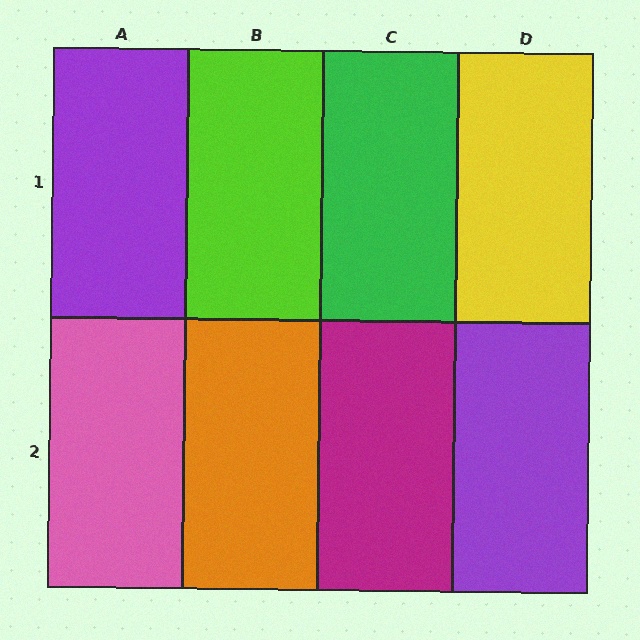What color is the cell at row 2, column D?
Purple.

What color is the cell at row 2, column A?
Pink.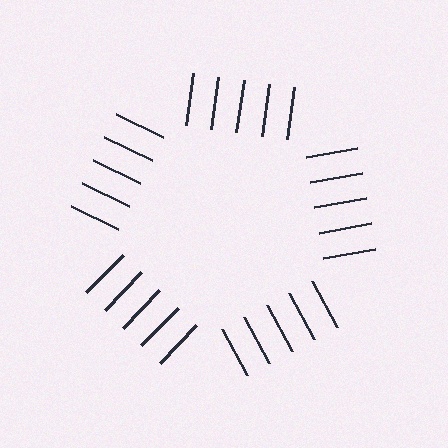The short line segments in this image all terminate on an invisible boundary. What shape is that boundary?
An illusory pentagon — the line segments terminate on its edges but no continuous stroke is drawn.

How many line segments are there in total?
25 — 5 along each of the 5 edges.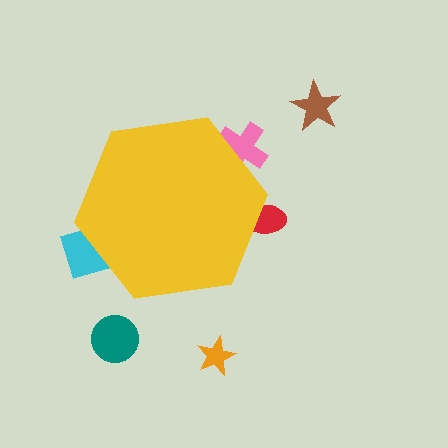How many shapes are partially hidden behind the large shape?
3 shapes are partially hidden.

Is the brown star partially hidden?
No, the brown star is fully visible.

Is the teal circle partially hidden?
No, the teal circle is fully visible.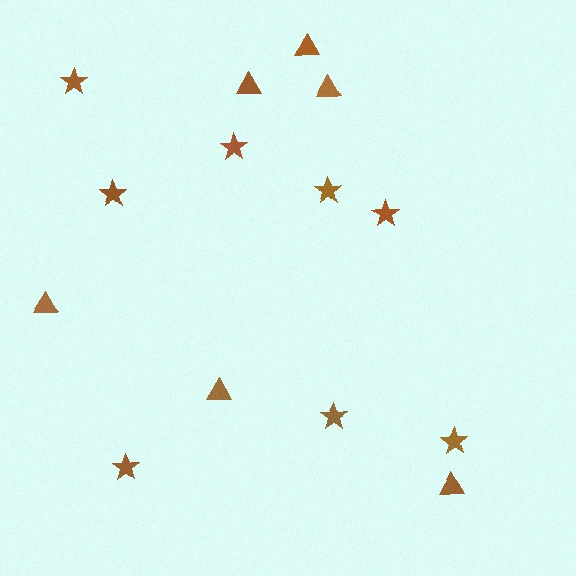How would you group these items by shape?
There are 2 groups: one group of stars (8) and one group of triangles (6).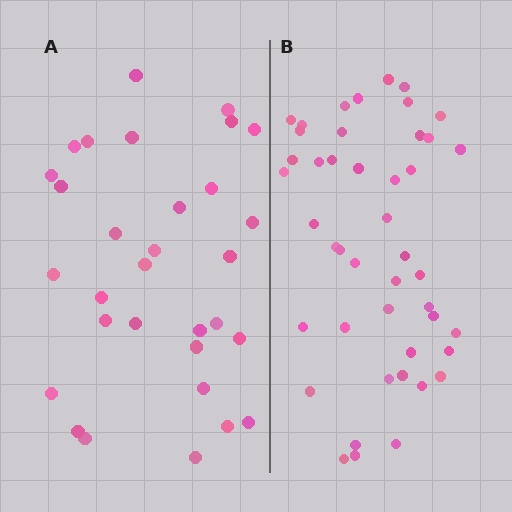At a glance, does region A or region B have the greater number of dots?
Region B (the right region) has more dots.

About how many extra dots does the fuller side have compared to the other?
Region B has approximately 15 more dots than region A.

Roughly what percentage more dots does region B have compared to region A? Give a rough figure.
About 45% more.